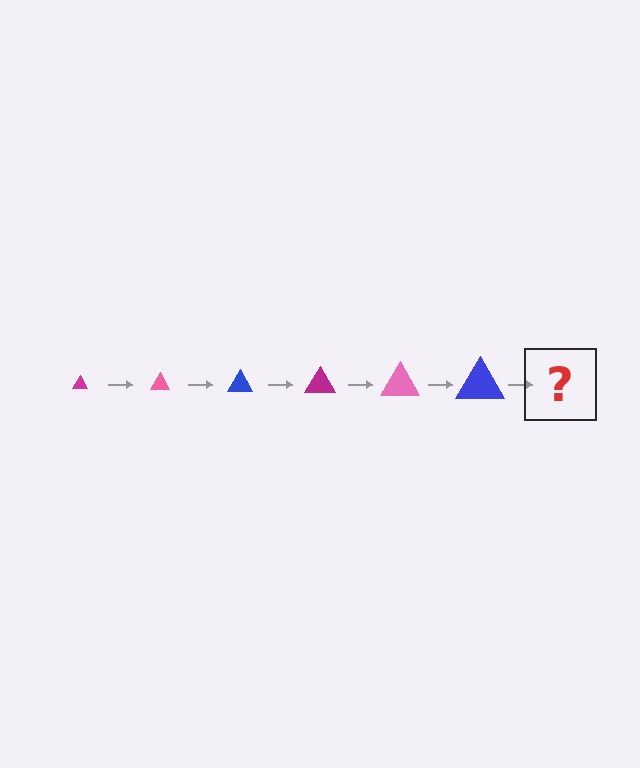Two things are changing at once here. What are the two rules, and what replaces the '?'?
The two rules are that the triangle grows larger each step and the color cycles through magenta, pink, and blue. The '?' should be a magenta triangle, larger than the previous one.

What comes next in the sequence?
The next element should be a magenta triangle, larger than the previous one.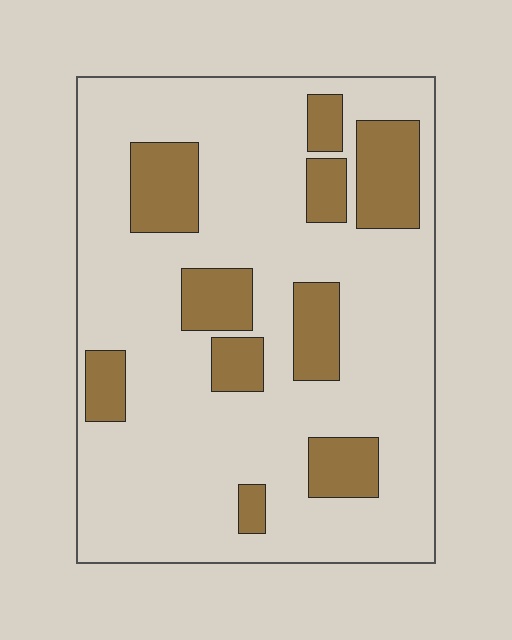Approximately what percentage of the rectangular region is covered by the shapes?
Approximately 20%.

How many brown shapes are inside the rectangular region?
10.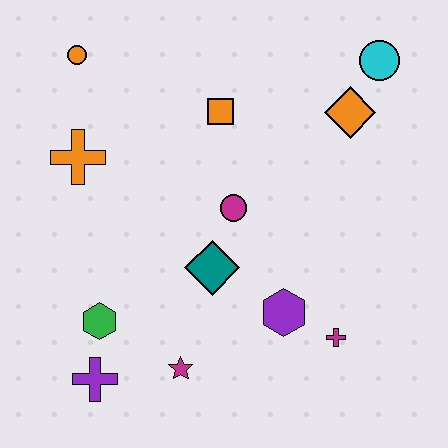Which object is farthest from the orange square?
The purple cross is farthest from the orange square.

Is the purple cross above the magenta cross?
No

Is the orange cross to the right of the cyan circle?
No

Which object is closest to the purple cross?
The green hexagon is closest to the purple cross.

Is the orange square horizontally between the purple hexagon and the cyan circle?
No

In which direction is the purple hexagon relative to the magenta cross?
The purple hexagon is to the left of the magenta cross.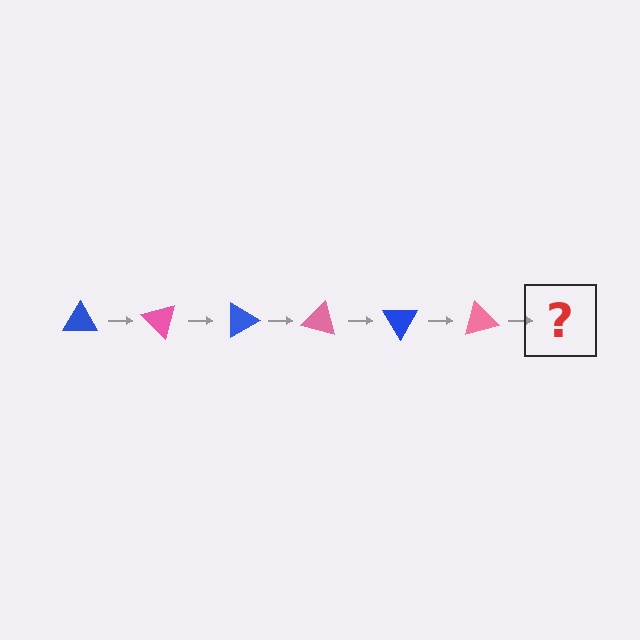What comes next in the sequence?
The next element should be a blue triangle, rotated 270 degrees from the start.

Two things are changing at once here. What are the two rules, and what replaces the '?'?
The two rules are that it rotates 45 degrees each step and the color cycles through blue and pink. The '?' should be a blue triangle, rotated 270 degrees from the start.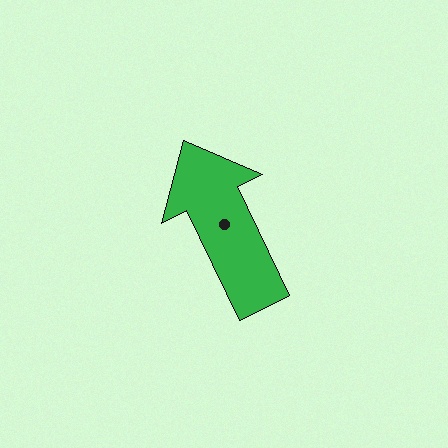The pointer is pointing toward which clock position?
Roughly 11 o'clock.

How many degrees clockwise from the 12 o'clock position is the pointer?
Approximately 334 degrees.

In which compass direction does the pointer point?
Northwest.